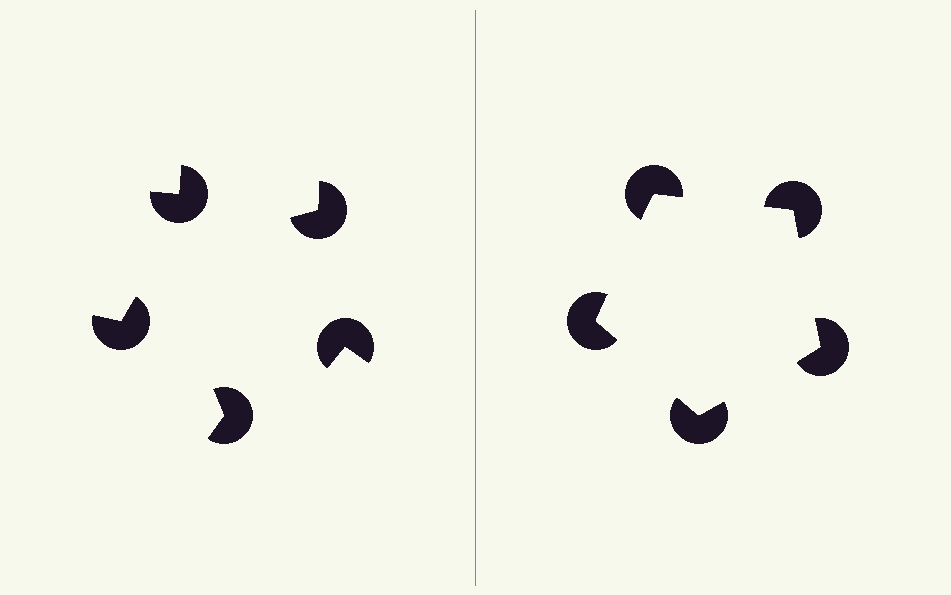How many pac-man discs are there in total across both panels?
10 — 5 on each side.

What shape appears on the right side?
An illusory pentagon.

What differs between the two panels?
The pac-man discs are positioned identically on both sides; only the wedge orientations differ. On the right they align to a pentagon; on the left they are misaligned.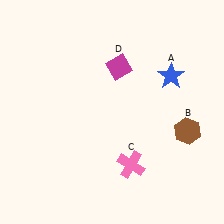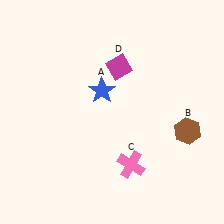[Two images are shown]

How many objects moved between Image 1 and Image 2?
1 object moved between the two images.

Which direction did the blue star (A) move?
The blue star (A) moved left.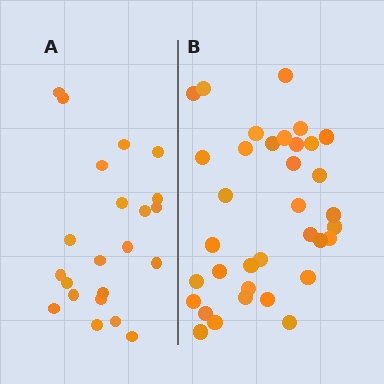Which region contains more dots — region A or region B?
Region B (the right region) has more dots.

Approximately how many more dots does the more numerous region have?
Region B has approximately 15 more dots than region A.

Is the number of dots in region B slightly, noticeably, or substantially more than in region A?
Region B has substantially more. The ratio is roughly 1.6 to 1.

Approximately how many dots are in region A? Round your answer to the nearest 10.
About 20 dots. (The exact count is 22, which rounds to 20.)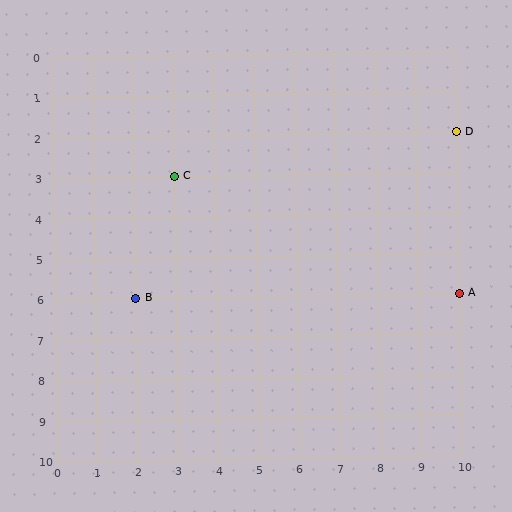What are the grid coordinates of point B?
Point B is at grid coordinates (2, 6).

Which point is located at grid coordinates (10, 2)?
Point D is at (10, 2).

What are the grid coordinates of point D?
Point D is at grid coordinates (10, 2).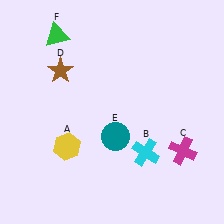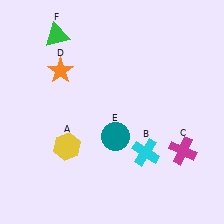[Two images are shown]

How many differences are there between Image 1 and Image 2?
There is 1 difference between the two images.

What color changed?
The star (D) changed from brown in Image 1 to orange in Image 2.